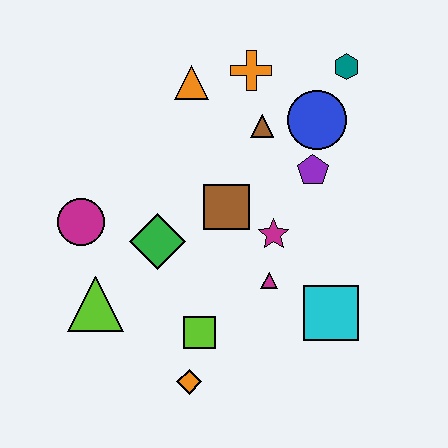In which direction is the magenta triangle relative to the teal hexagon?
The magenta triangle is below the teal hexagon.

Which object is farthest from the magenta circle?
The teal hexagon is farthest from the magenta circle.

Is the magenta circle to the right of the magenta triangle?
No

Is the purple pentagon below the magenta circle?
No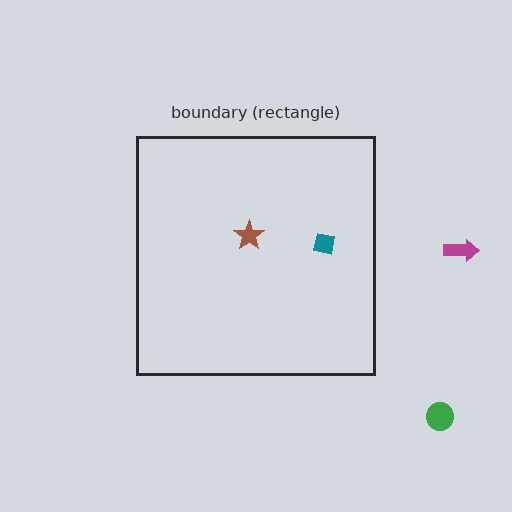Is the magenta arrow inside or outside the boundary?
Outside.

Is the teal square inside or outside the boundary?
Inside.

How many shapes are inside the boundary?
2 inside, 2 outside.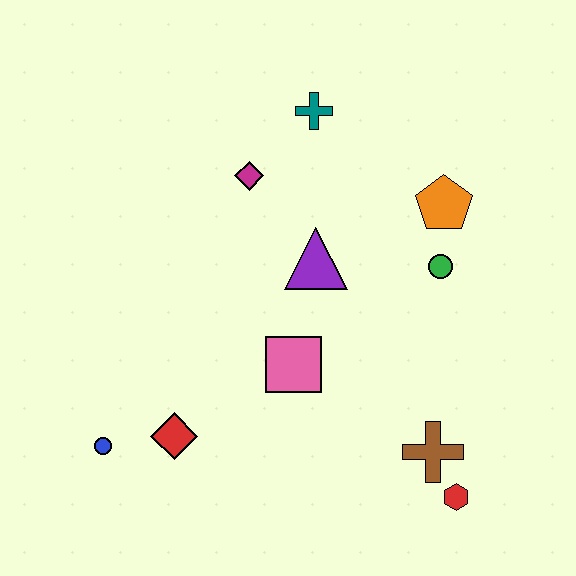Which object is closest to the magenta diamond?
The teal cross is closest to the magenta diamond.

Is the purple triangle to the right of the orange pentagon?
No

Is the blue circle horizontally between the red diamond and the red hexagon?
No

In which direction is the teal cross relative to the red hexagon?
The teal cross is above the red hexagon.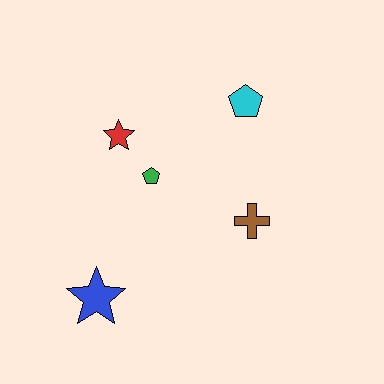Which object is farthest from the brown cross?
The blue star is farthest from the brown cross.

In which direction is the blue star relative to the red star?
The blue star is below the red star.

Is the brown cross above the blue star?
Yes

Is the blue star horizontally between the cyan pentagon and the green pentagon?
No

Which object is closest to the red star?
The green pentagon is closest to the red star.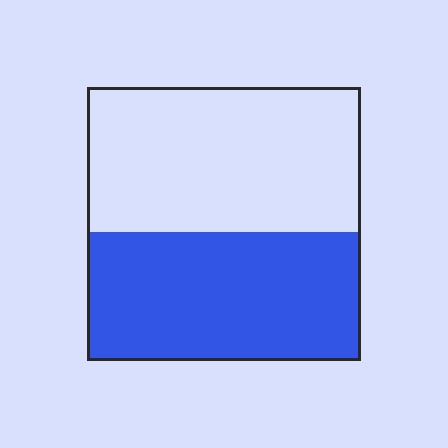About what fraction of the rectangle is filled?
About one half (1/2).